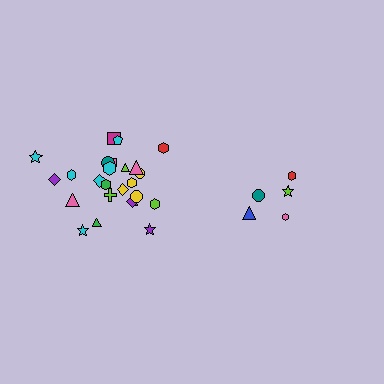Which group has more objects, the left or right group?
The left group.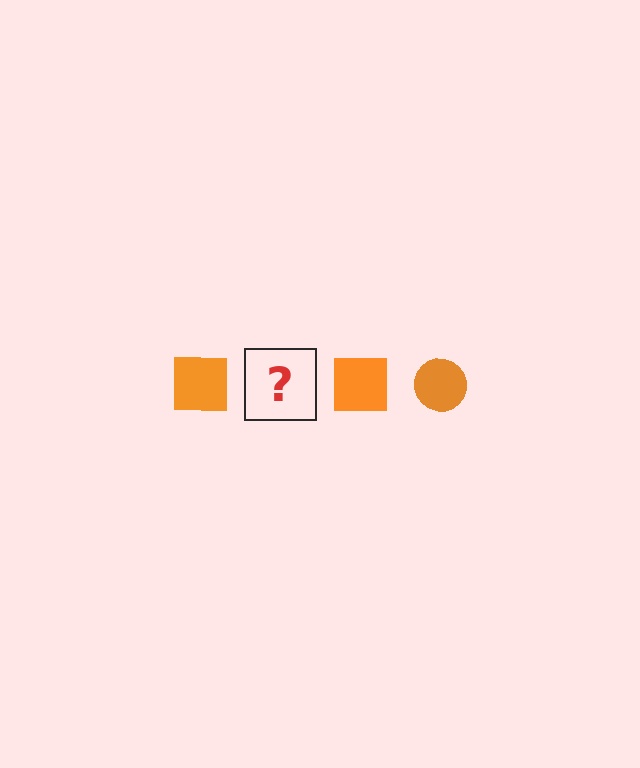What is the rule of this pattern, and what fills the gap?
The rule is that the pattern cycles through square, circle shapes in orange. The gap should be filled with an orange circle.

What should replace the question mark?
The question mark should be replaced with an orange circle.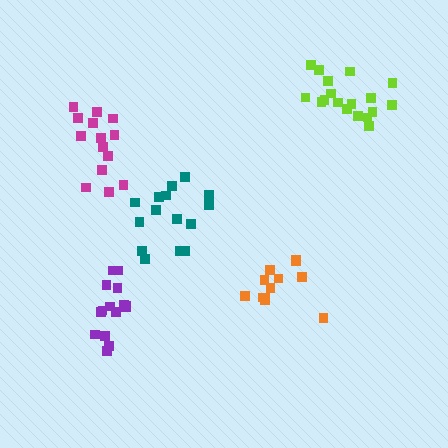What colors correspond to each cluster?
The clusters are colored: orange, purple, magenta, teal, lime.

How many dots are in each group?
Group 1: 12 dots, Group 2: 15 dots, Group 3: 15 dots, Group 4: 15 dots, Group 5: 18 dots (75 total).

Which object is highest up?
The lime cluster is topmost.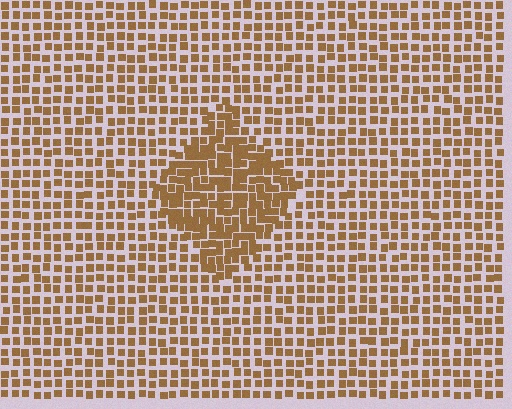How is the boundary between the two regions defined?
The boundary is defined by a change in element density (approximately 1.7x ratio). All elements are the same color, size, and shape.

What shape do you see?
I see a diamond.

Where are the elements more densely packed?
The elements are more densely packed inside the diamond boundary.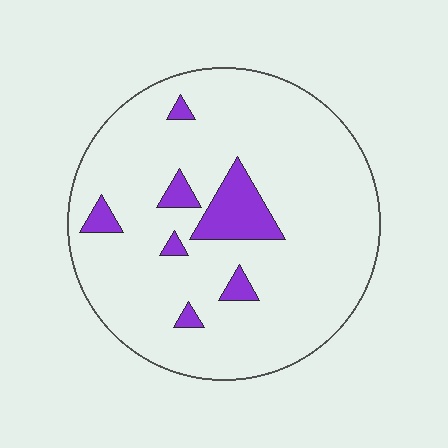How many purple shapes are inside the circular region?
7.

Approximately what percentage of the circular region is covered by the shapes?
Approximately 10%.